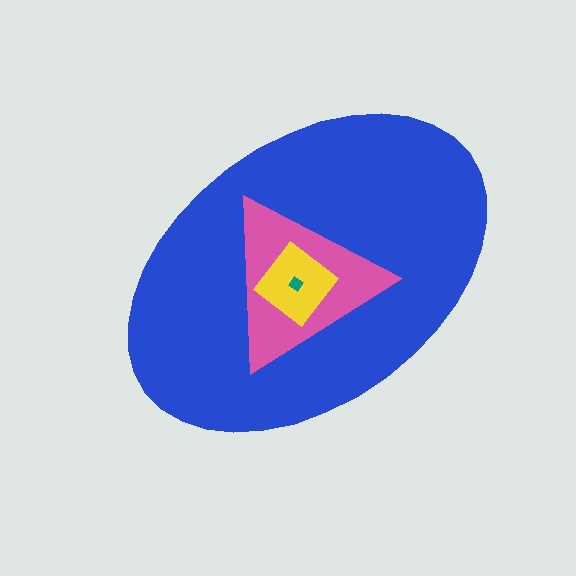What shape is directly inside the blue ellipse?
The pink triangle.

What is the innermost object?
The teal diamond.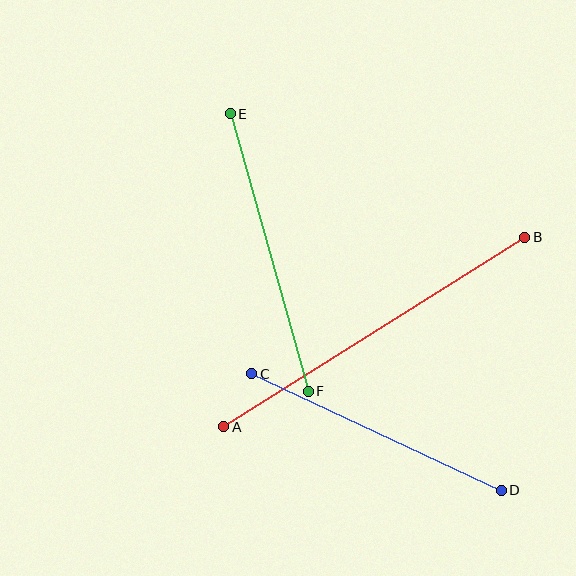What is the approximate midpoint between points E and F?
The midpoint is at approximately (269, 253) pixels.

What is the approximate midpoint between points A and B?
The midpoint is at approximately (374, 332) pixels.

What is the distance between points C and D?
The distance is approximately 275 pixels.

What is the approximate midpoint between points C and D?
The midpoint is at approximately (376, 432) pixels.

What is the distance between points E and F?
The distance is approximately 288 pixels.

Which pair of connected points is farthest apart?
Points A and B are farthest apart.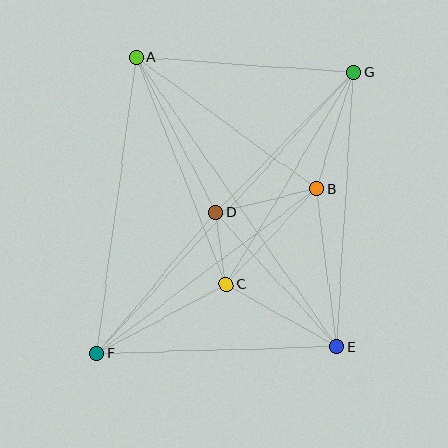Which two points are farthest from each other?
Points F and G are farthest from each other.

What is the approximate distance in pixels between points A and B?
The distance between A and B is approximately 224 pixels.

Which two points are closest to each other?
Points C and D are closest to each other.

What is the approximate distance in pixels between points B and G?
The distance between B and G is approximately 122 pixels.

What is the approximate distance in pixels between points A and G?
The distance between A and G is approximately 218 pixels.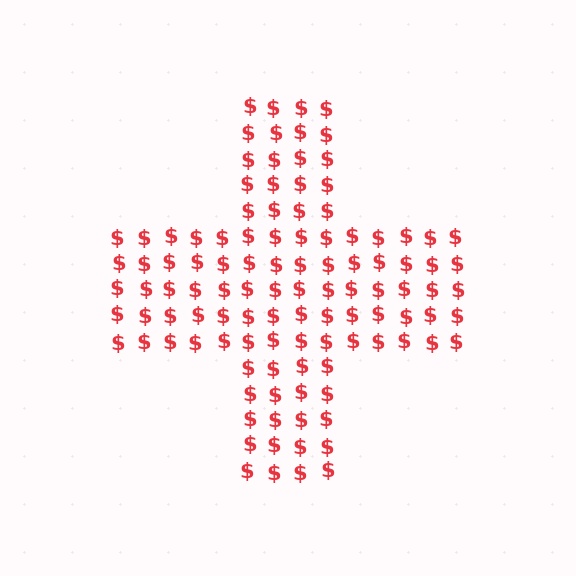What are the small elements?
The small elements are dollar signs.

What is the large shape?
The large shape is a cross.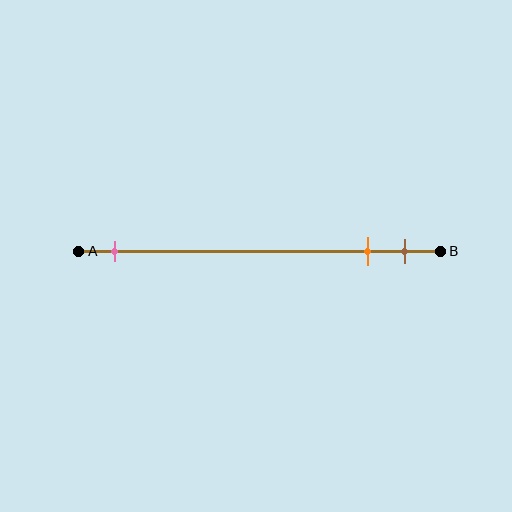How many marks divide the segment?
There are 3 marks dividing the segment.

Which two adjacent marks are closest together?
The orange and brown marks are the closest adjacent pair.